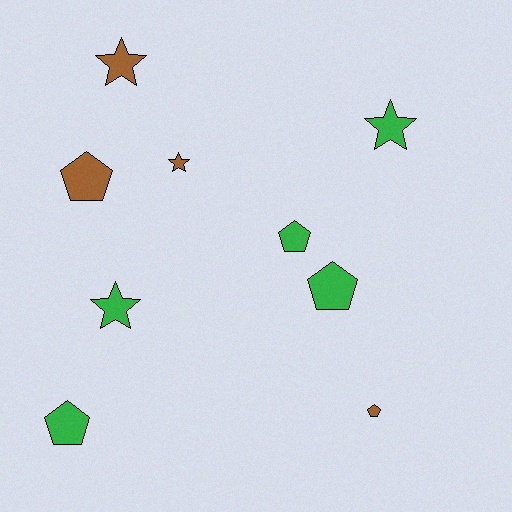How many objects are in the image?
There are 9 objects.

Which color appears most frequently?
Green, with 5 objects.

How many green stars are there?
There are 2 green stars.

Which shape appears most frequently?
Pentagon, with 5 objects.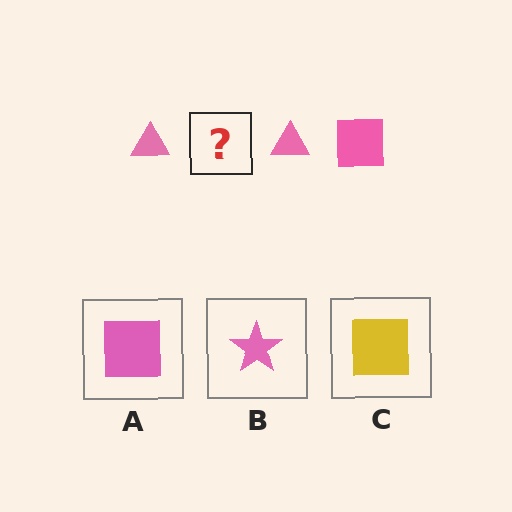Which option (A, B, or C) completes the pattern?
A.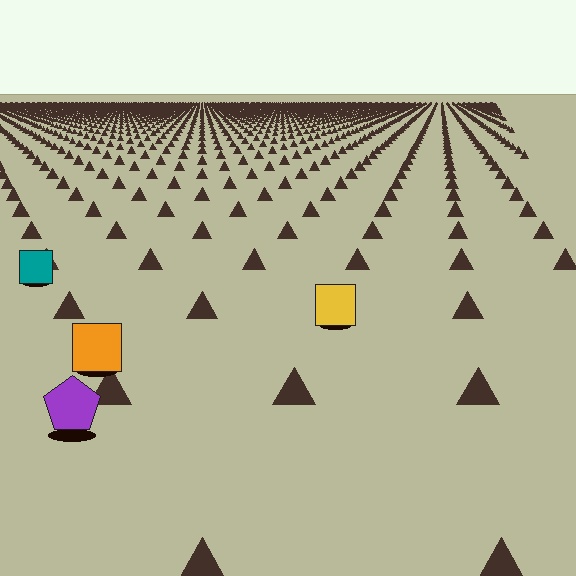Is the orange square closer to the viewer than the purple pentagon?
No. The purple pentagon is closer — you can tell from the texture gradient: the ground texture is coarser near it.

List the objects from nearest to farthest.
From nearest to farthest: the purple pentagon, the orange square, the yellow square, the teal square.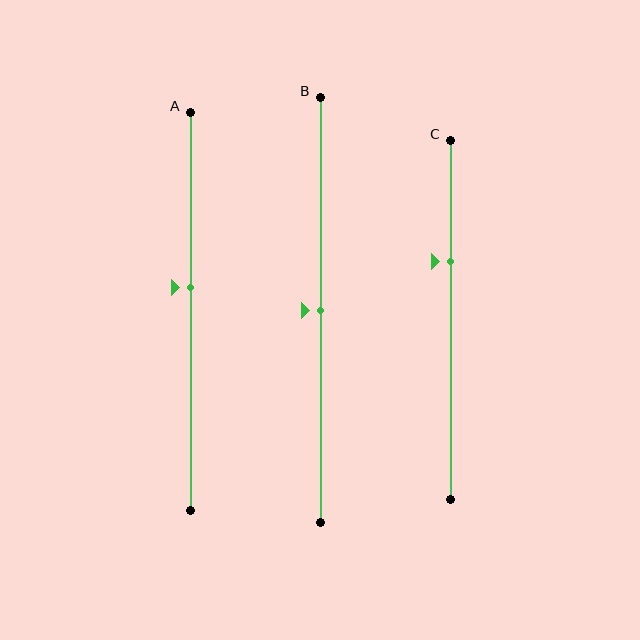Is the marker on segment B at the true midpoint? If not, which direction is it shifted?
Yes, the marker on segment B is at the true midpoint.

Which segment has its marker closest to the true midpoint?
Segment B has its marker closest to the true midpoint.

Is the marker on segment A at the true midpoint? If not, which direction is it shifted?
No, the marker on segment A is shifted upward by about 6% of the segment length.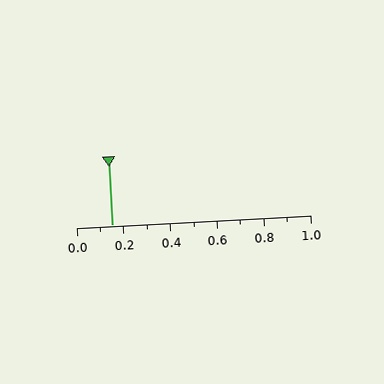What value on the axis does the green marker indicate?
The marker indicates approximately 0.15.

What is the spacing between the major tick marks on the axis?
The major ticks are spaced 0.2 apart.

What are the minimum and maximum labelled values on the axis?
The axis runs from 0.0 to 1.0.